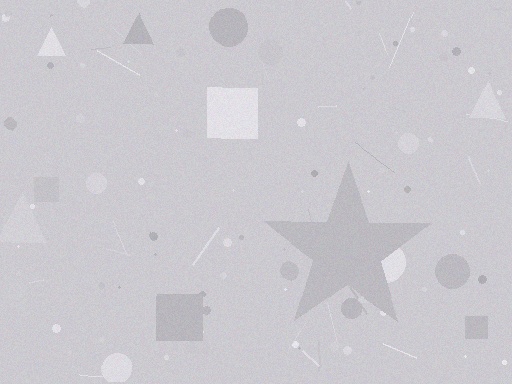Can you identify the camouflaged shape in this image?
The camouflaged shape is a star.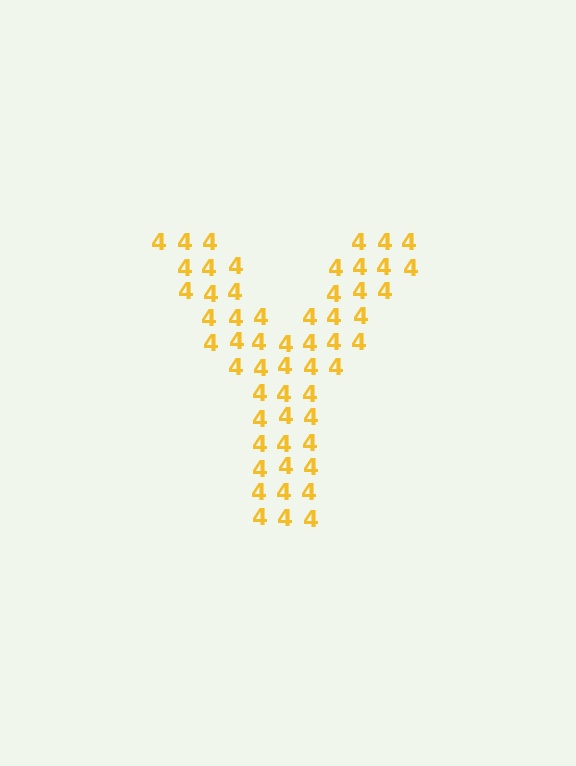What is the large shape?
The large shape is the letter Y.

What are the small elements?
The small elements are digit 4's.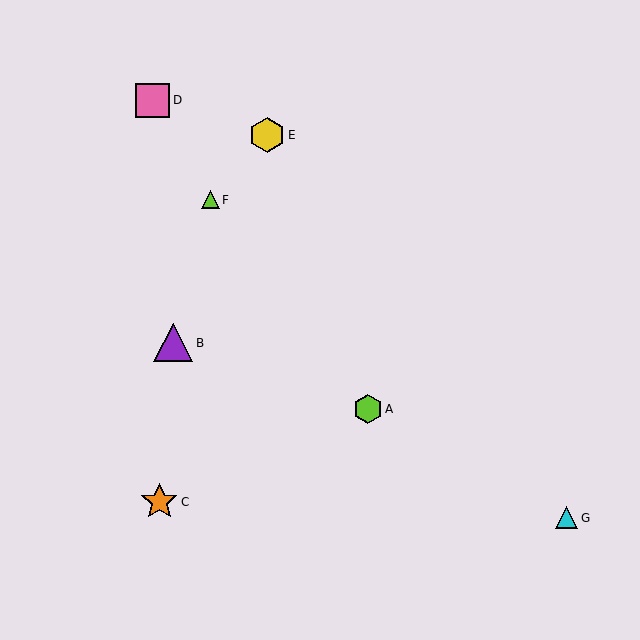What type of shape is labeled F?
Shape F is a lime triangle.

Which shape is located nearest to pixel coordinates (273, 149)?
The yellow hexagon (labeled E) at (267, 135) is nearest to that location.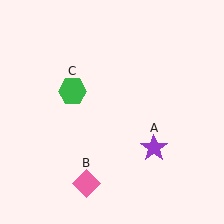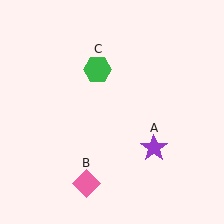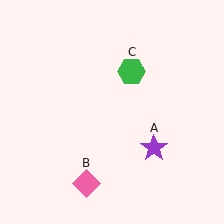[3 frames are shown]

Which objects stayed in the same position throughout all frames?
Purple star (object A) and pink diamond (object B) remained stationary.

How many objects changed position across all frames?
1 object changed position: green hexagon (object C).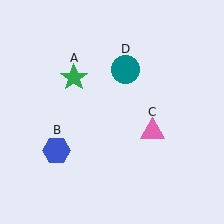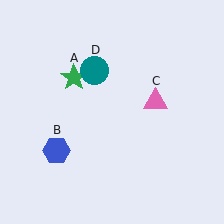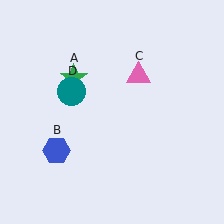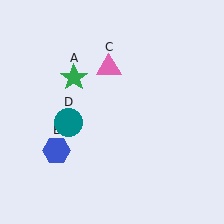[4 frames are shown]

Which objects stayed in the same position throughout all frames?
Green star (object A) and blue hexagon (object B) remained stationary.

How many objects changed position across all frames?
2 objects changed position: pink triangle (object C), teal circle (object D).